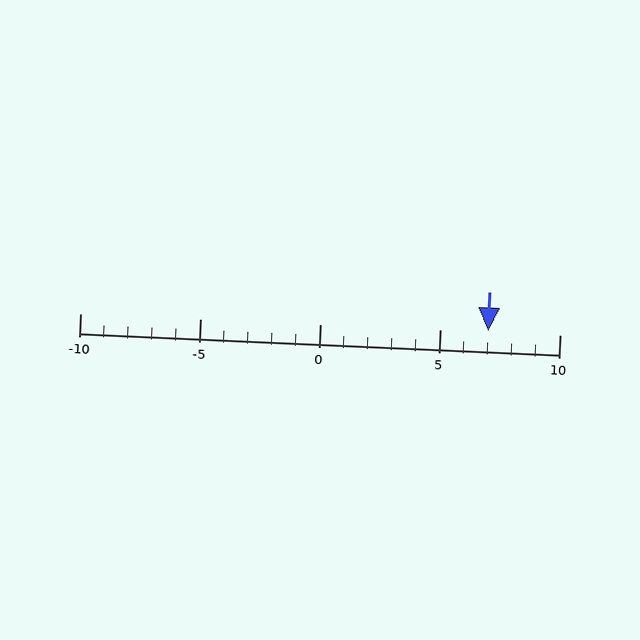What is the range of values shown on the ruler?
The ruler shows values from -10 to 10.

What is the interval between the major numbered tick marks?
The major tick marks are spaced 5 units apart.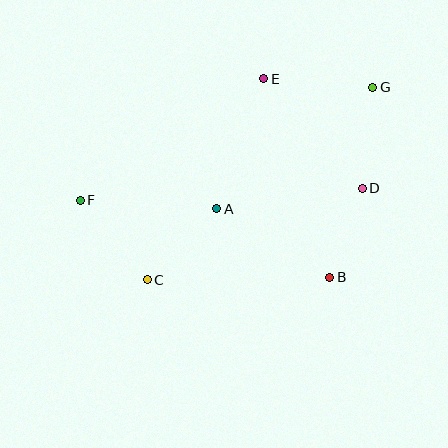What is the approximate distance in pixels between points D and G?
The distance between D and G is approximately 102 pixels.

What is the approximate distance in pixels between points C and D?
The distance between C and D is approximately 235 pixels.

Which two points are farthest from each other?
Points F and G are farthest from each other.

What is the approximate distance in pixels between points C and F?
The distance between C and F is approximately 104 pixels.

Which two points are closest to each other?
Points B and D are closest to each other.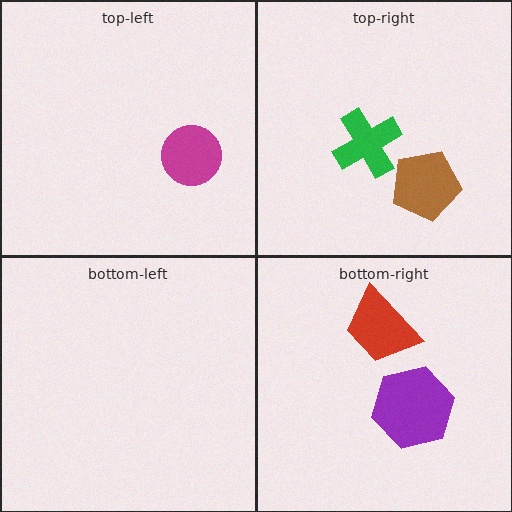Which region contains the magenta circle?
The top-left region.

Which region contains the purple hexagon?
The bottom-right region.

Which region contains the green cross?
The top-right region.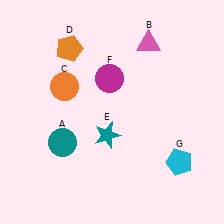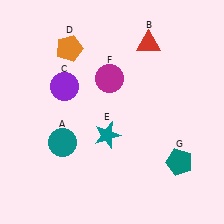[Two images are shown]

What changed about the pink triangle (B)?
In Image 1, B is pink. In Image 2, it changed to red.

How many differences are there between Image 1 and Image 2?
There are 3 differences between the two images.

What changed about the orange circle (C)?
In Image 1, C is orange. In Image 2, it changed to purple.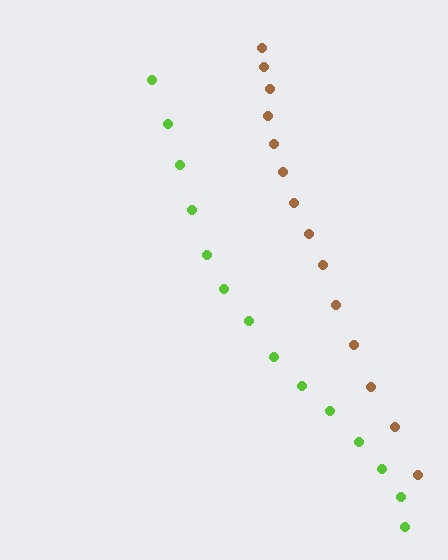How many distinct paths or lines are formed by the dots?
There are 2 distinct paths.